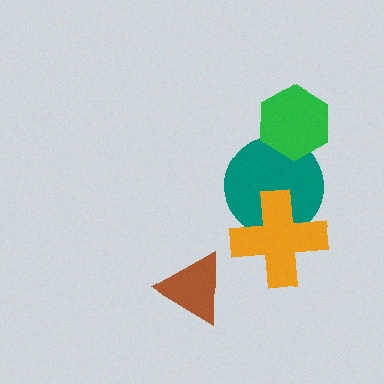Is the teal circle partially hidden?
Yes, it is partially covered by another shape.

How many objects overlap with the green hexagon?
1 object overlaps with the green hexagon.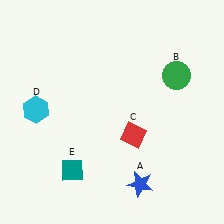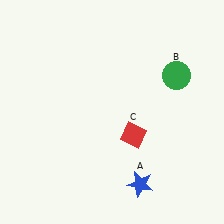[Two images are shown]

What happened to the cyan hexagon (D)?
The cyan hexagon (D) was removed in Image 2. It was in the top-left area of Image 1.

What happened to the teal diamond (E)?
The teal diamond (E) was removed in Image 2. It was in the bottom-left area of Image 1.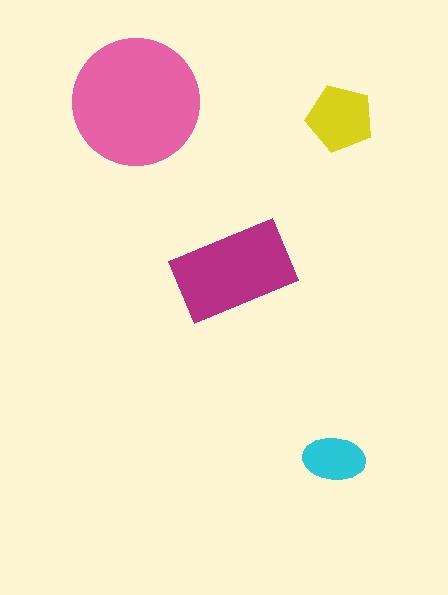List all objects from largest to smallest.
The pink circle, the magenta rectangle, the yellow pentagon, the cyan ellipse.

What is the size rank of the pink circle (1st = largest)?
1st.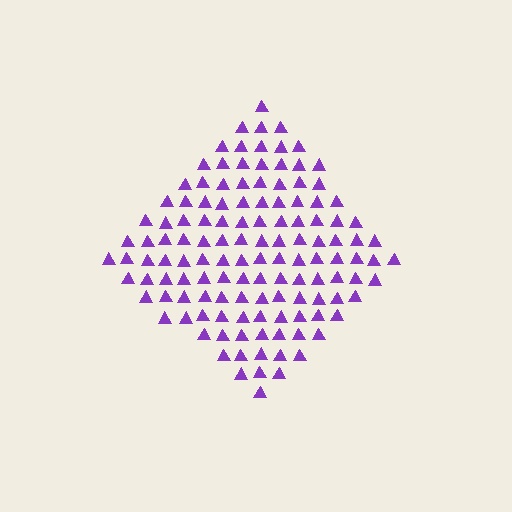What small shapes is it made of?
It is made of small triangles.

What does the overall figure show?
The overall figure shows a diamond.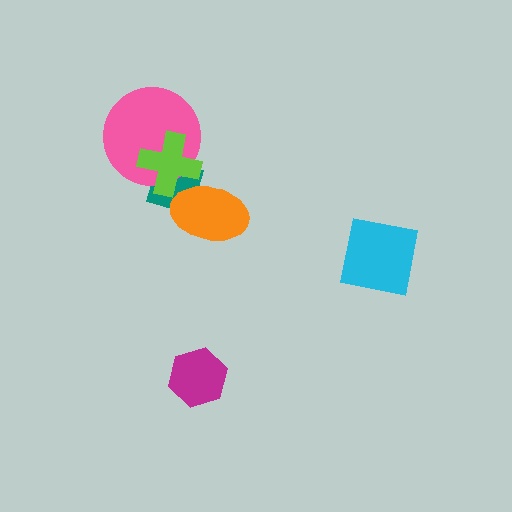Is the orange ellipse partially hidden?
Yes, it is partially covered by another shape.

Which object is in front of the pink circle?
The lime cross is in front of the pink circle.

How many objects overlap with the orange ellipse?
2 objects overlap with the orange ellipse.